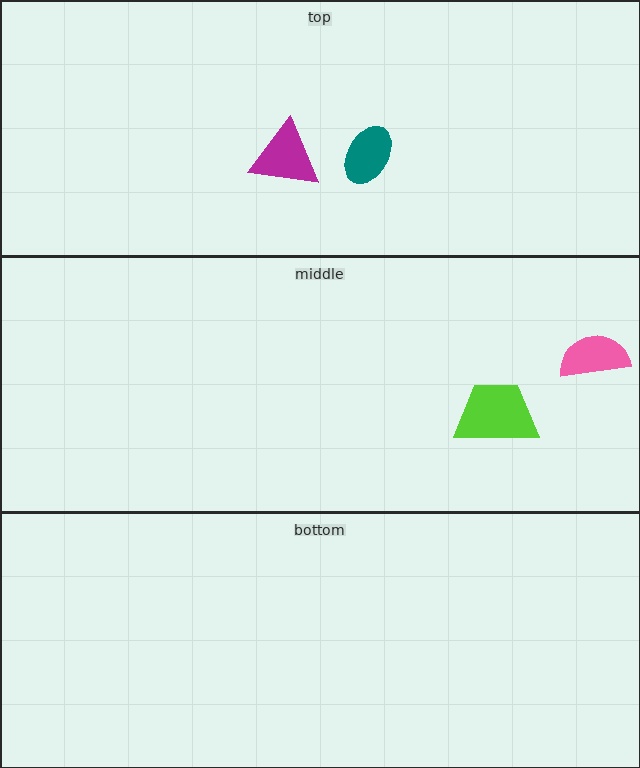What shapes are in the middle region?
The pink semicircle, the lime trapezoid.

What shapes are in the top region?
The magenta triangle, the teal ellipse.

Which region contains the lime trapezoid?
The middle region.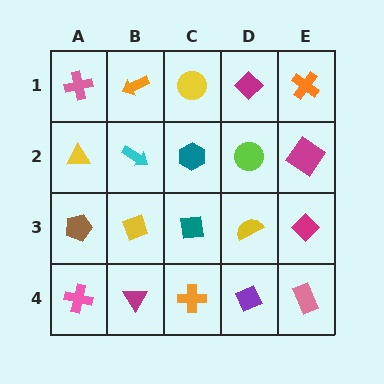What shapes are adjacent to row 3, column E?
A magenta diamond (row 2, column E), a pink rectangle (row 4, column E), a yellow semicircle (row 3, column D).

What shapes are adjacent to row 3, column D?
A lime circle (row 2, column D), a purple diamond (row 4, column D), a teal square (row 3, column C), a magenta diamond (row 3, column E).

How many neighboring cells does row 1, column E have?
2.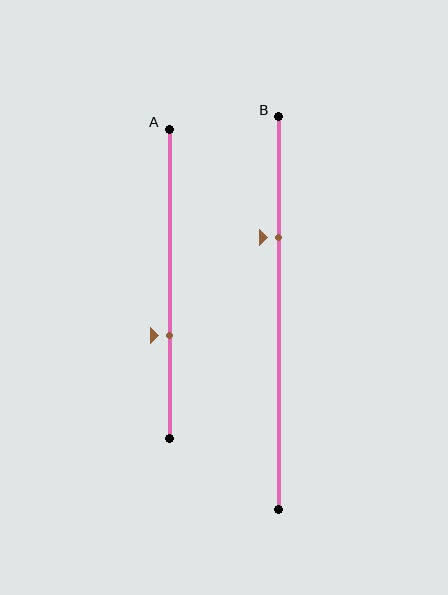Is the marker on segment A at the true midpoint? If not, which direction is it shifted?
No, the marker on segment A is shifted downward by about 17% of the segment length.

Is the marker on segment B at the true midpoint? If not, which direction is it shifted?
No, the marker on segment B is shifted upward by about 19% of the segment length.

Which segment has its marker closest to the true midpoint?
Segment A has its marker closest to the true midpoint.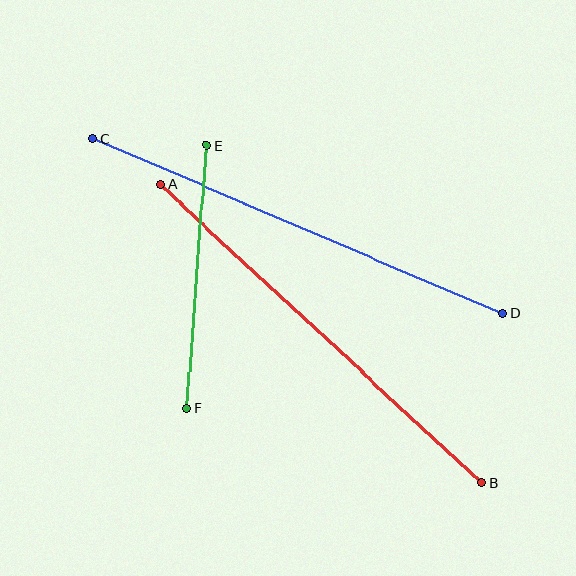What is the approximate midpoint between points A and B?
The midpoint is at approximately (321, 334) pixels.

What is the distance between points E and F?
The distance is approximately 264 pixels.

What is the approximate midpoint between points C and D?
The midpoint is at approximately (298, 226) pixels.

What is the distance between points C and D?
The distance is approximately 446 pixels.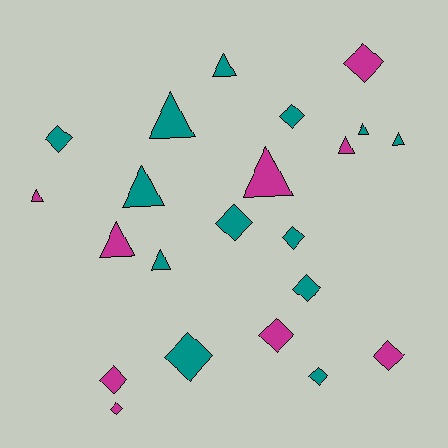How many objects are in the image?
There are 22 objects.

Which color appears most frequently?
Teal, with 13 objects.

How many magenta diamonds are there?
There are 5 magenta diamonds.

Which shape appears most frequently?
Diamond, with 12 objects.